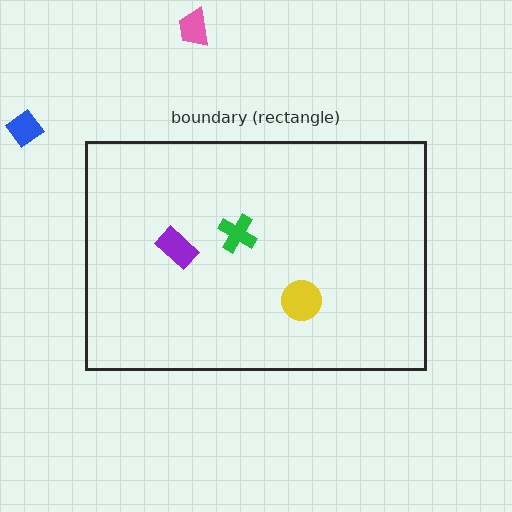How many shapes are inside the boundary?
3 inside, 2 outside.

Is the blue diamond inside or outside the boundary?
Outside.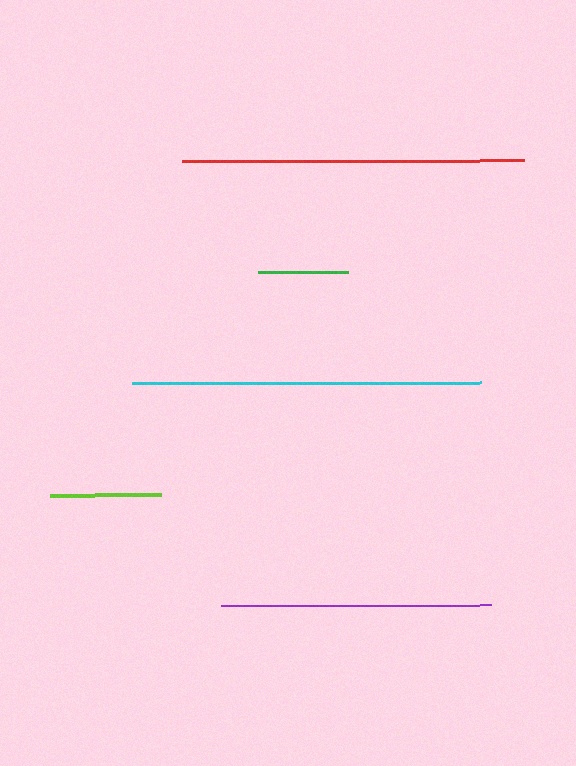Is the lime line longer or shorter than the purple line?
The purple line is longer than the lime line.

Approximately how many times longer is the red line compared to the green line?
The red line is approximately 3.8 times the length of the green line.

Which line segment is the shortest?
The green line is the shortest at approximately 90 pixels.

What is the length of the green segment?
The green segment is approximately 90 pixels long.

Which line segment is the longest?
The cyan line is the longest at approximately 348 pixels.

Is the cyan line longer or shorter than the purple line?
The cyan line is longer than the purple line.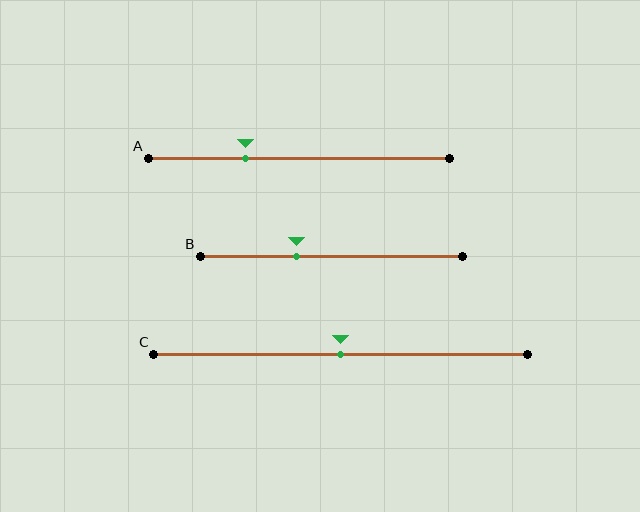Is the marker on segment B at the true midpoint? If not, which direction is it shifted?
No, the marker on segment B is shifted to the left by about 13% of the segment length.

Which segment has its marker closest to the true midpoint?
Segment C has its marker closest to the true midpoint.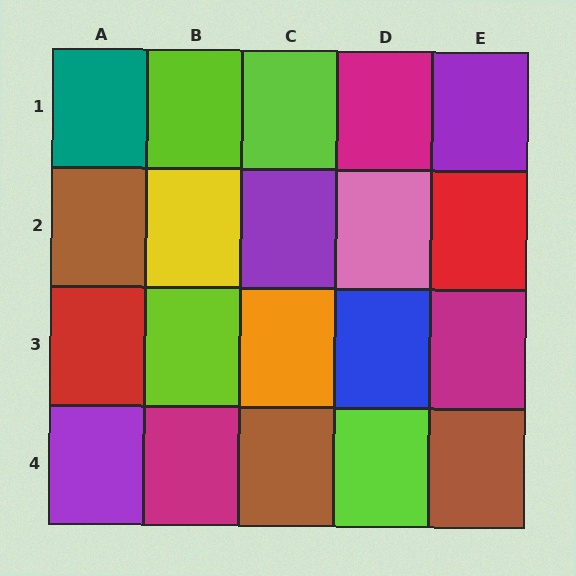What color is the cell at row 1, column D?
Magenta.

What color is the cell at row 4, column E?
Brown.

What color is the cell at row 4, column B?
Magenta.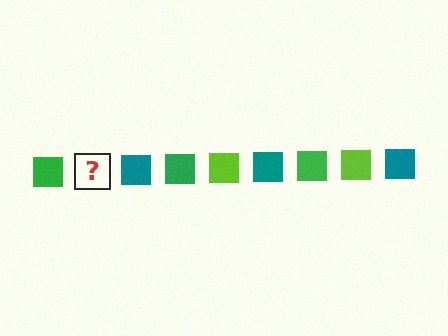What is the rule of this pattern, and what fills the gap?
The rule is that the pattern cycles through green, lime, teal squares. The gap should be filled with a lime square.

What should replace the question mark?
The question mark should be replaced with a lime square.